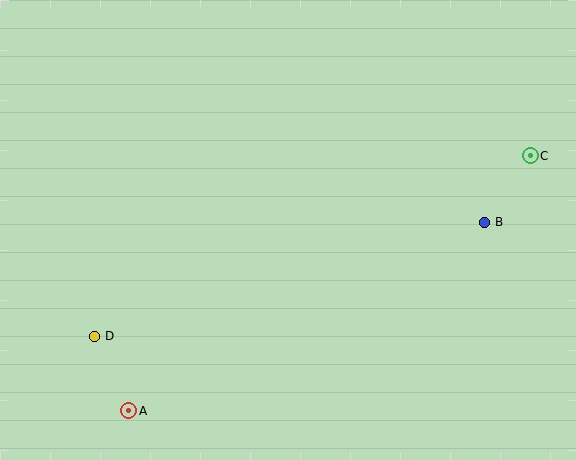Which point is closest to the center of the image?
Point B at (485, 222) is closest to the center.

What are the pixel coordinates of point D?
Point D is at (95, 336).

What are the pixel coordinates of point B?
Point B is at (485, 222).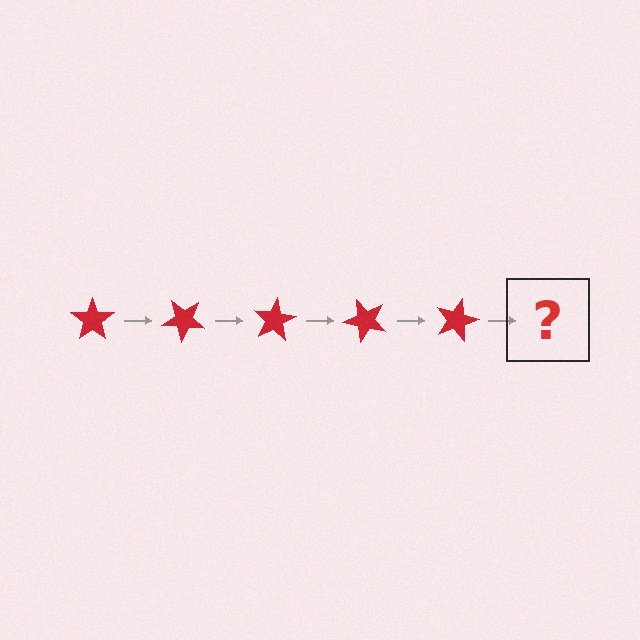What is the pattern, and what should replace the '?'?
The pattern is that the star rotates 40 degrees each step. The '?' should be a red star rotated 200 degrees.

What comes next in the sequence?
The next element should be a red star rotated 200 degrees.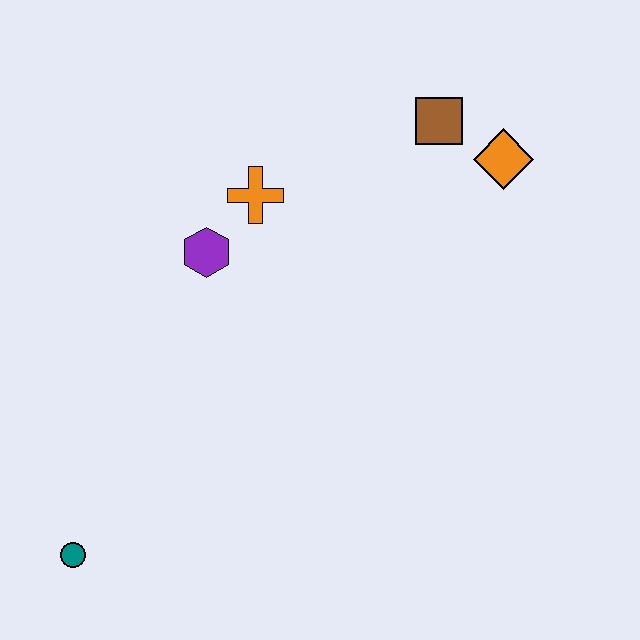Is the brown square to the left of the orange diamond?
Yes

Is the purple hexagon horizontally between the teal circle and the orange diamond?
Yes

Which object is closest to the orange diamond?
The brown square is closest to the orange diamond.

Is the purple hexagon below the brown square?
Yes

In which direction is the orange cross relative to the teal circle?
The orange cross is above the teal circle.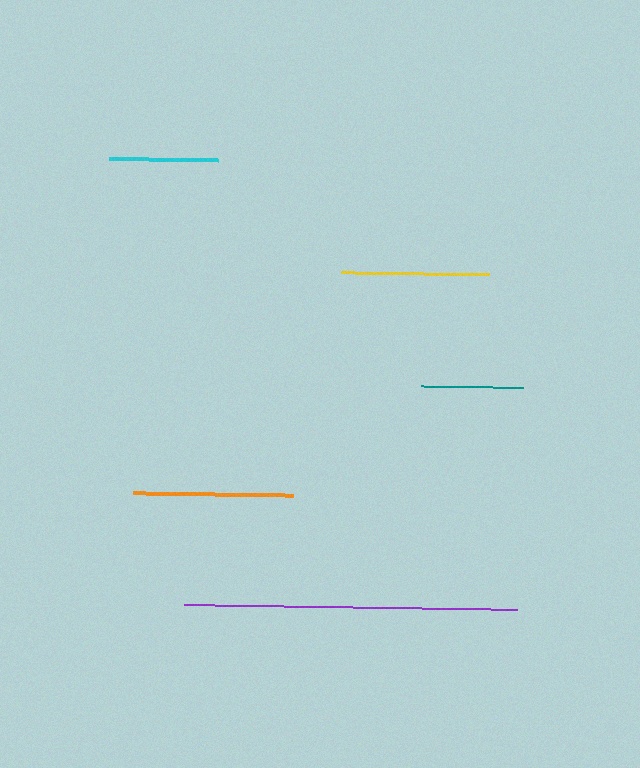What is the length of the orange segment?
The orange segment is approximately 160 pixels long.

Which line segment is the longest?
The purple line is the longest at approximately 333 pixels.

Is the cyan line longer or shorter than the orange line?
The orange line is longer than the cyan line.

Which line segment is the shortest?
The teal line is the shortest at approximately 102 pixels.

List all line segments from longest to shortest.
From longest to shortest: purple, orange, yellow, cyan, teal.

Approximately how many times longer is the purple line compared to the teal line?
The purple line is approximately 3.3 times the length of the teal line.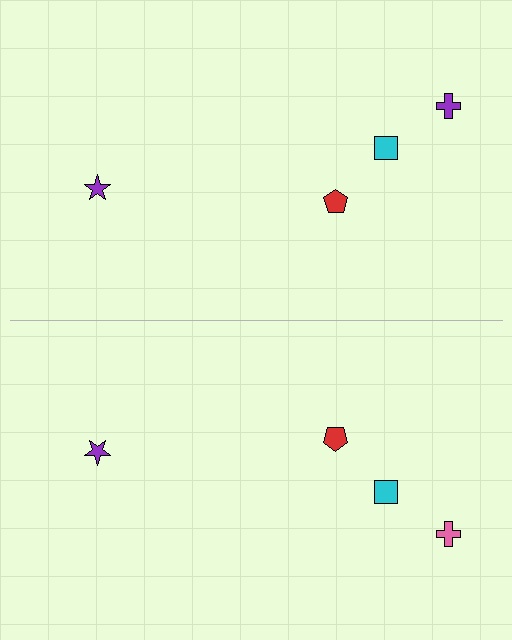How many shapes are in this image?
There are 8 shapes in this image.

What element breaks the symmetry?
The pink cross on the bottom side breaks the symmetry — its mirror counterpart is purple.